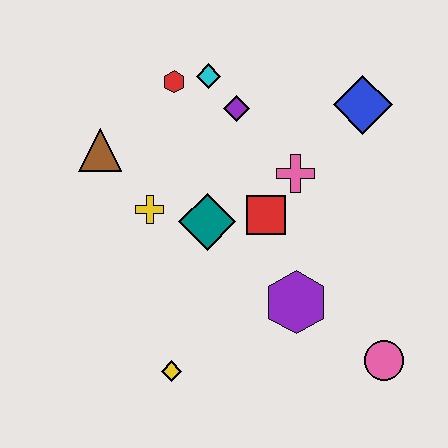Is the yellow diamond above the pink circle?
No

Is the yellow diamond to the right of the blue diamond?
No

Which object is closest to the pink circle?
The purple hexagon is closest to the pink circle.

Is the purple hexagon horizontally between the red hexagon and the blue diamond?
Yes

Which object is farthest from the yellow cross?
The pink circle is farthest from the yellow cross.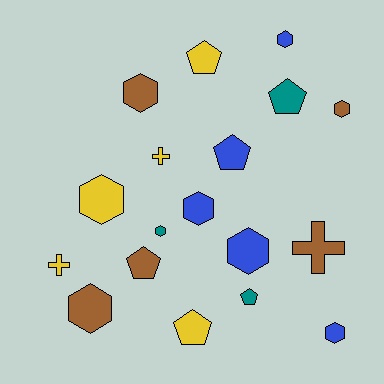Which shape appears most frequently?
Hexagon, with 9 objects.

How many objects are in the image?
There are 18 objects.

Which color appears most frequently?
Brown, with 5 objects.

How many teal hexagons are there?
There is 1 teal hexagon.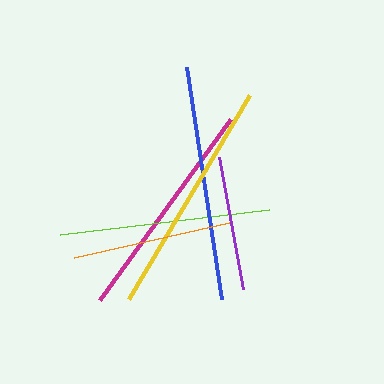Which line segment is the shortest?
The purple line is the shortest at approximately 135 pixels.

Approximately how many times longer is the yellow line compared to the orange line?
The yellow line is approximately 1.5 times the length of the orange line.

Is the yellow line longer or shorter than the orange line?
The yellow line is longer than the orange line.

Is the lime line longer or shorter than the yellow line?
The yellow line is longer than the lime line.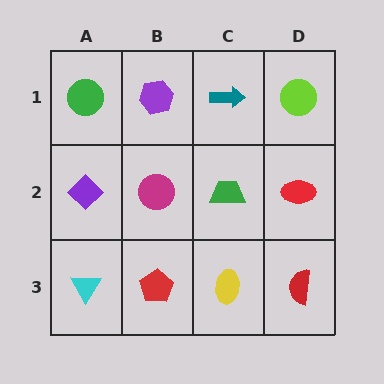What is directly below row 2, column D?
A red semicircle.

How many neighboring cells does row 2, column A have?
3.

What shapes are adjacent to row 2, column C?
A teal arrow (row 1, column C), a yellow ellipse (row 3, column C), a magenta circle (row 2, column B), a red ellipse (row 2, column D).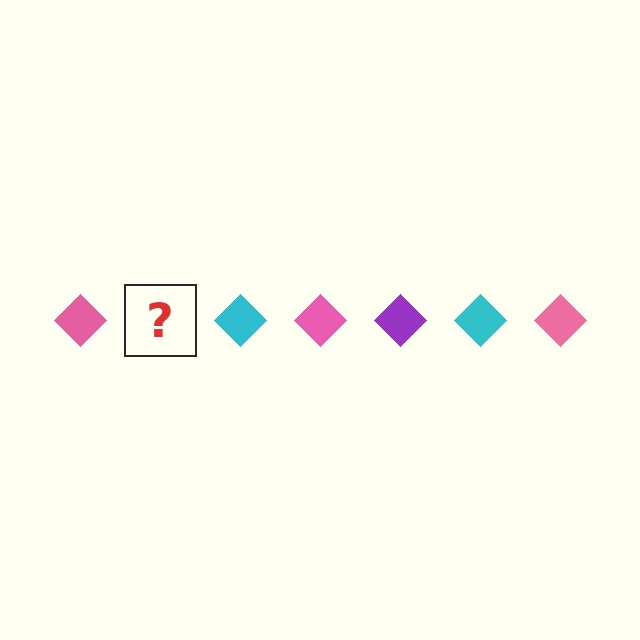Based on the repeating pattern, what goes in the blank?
The blank should be a purple diamond.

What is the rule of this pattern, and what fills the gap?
The rule is that the pattern cycles through pink, purple, cyan diamonds. The gap should be filled with a purple diamond.